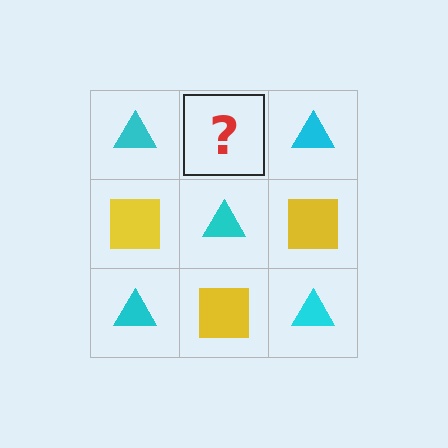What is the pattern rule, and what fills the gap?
The rule is that it alternates cyan triangle and yellow square in a checkerboard pattern. The gap should be filled with a yellow square.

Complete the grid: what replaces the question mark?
The question mark should be replaced with a yellow square.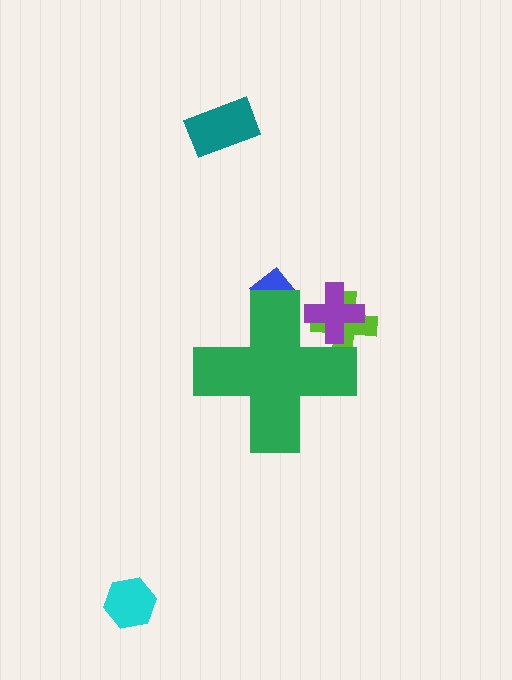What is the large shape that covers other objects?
A green cross.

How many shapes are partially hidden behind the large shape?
3 shapes are partially hidden.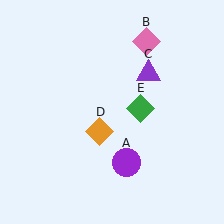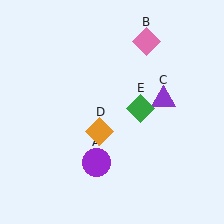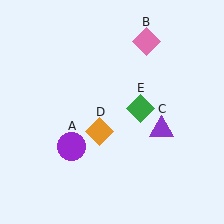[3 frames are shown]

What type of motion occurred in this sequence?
The purple circle (object A), purple triangle (object C) rotated clockwise around the center of the scene.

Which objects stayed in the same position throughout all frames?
Pink diamond (object B) and orange diamond (object D) and green diamond (object E) remained stationary.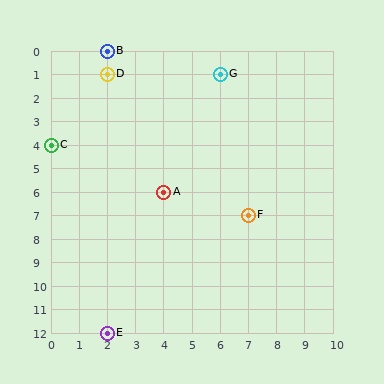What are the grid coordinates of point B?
Point B is at grid coordinates (2, 0).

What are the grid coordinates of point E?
Point E is at grid coordinates (2, 12).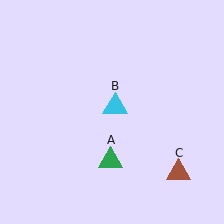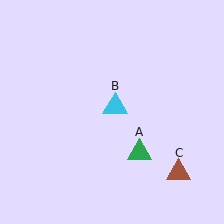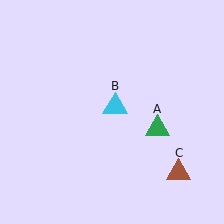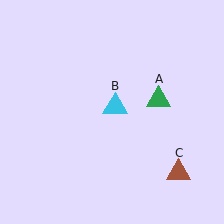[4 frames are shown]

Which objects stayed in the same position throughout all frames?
Cyan triangle (object B) and brown triangle (object C) remained stationary.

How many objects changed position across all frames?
1 object changed position: green triangle (object A).